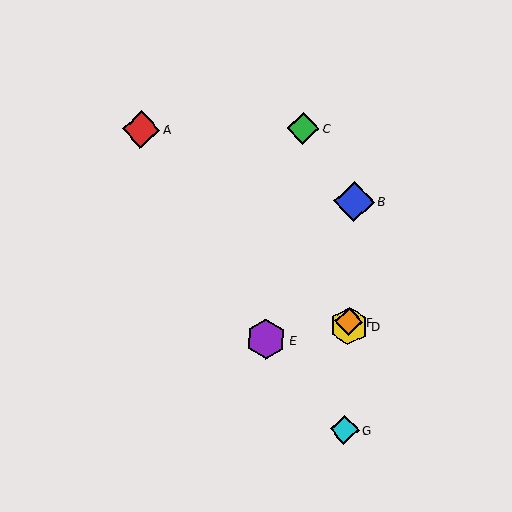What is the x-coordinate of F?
Object F is at x≈349.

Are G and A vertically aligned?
No, G is at x≈345 and A is at x≈141.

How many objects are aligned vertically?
4 objects (B, D, F, G) are aligned vertically.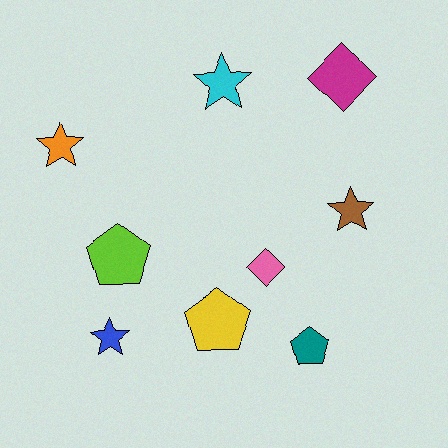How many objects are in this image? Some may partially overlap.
There are 9 objects.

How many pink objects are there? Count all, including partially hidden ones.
There is 1 pink object.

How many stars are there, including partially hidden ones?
There are 4 stars.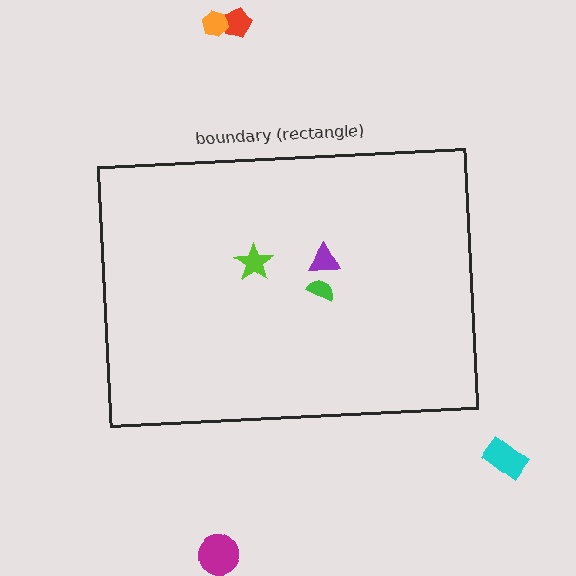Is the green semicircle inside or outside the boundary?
Inside.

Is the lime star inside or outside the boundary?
Inside.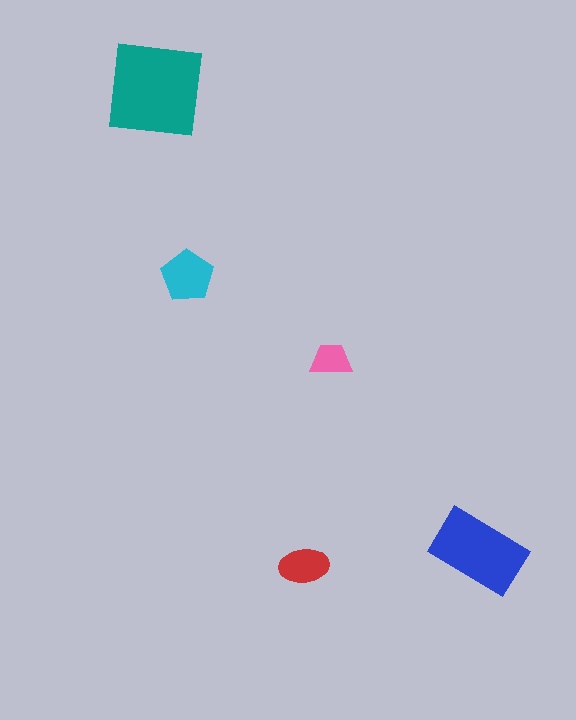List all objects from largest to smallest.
The teal square, the blue rectangle, the cyan pentagon, the red ellipse, the pink trapezoid.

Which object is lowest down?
The red ellipse is bottommost.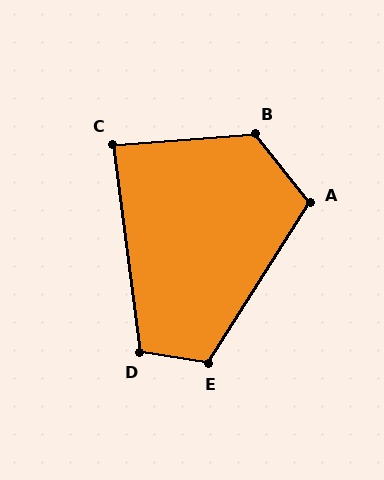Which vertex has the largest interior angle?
B, at approximately 124 degrees.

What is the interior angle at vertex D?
Approximately 106 degrees (obtuse).